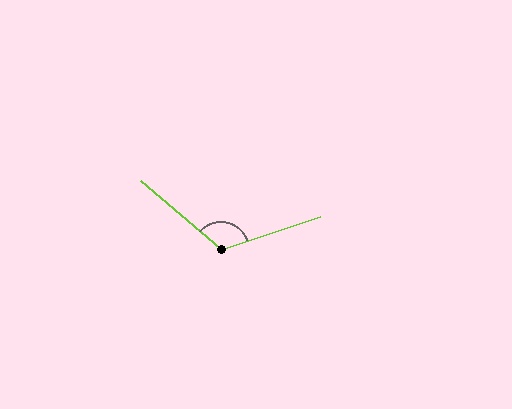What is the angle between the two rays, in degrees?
Approximately 121 degrees.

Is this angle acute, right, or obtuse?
It is obtuse.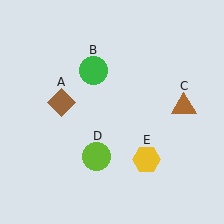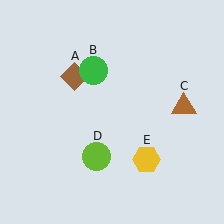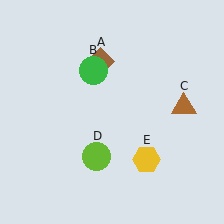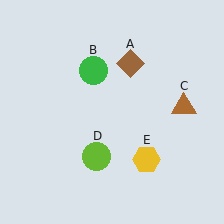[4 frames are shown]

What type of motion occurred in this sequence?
The brown diamond (object A) rotated clockwise around the center of the scene.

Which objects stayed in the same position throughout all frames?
Green circle (object B) and brown triangle (object C) and lime circle (object D) and yellow hexagon (object E) remained stationary.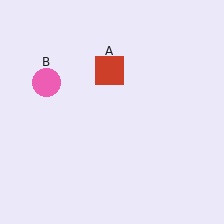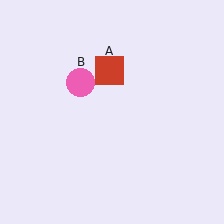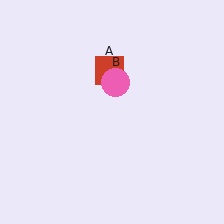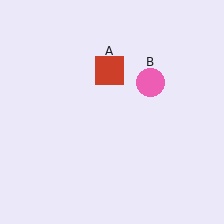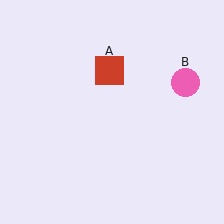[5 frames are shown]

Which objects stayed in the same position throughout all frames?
Red square (object A) remained stationary.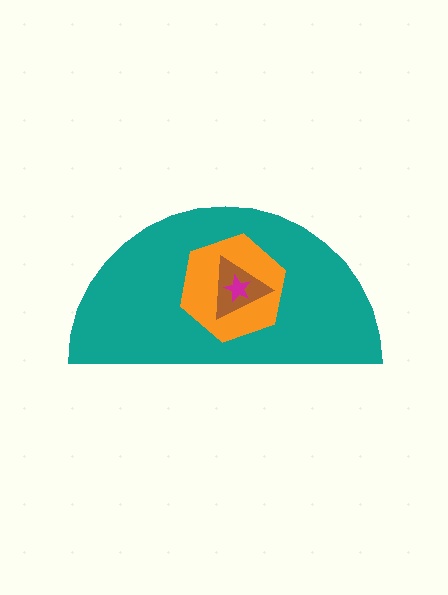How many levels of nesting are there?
4.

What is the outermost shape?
The teal semicircle.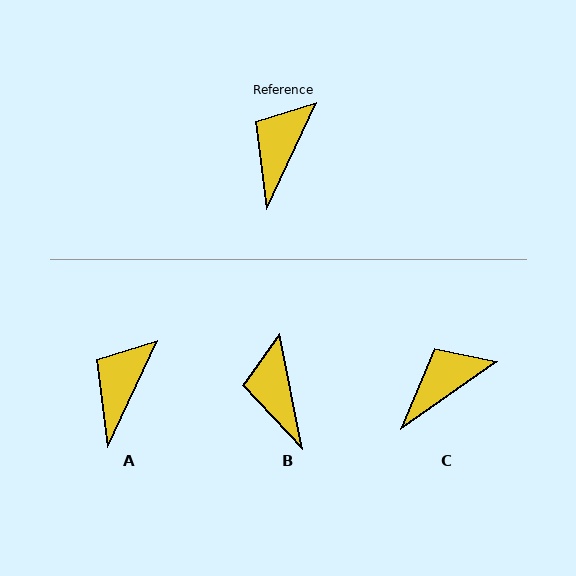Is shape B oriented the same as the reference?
No, it is off by about 36 degrees.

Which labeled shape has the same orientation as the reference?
A.